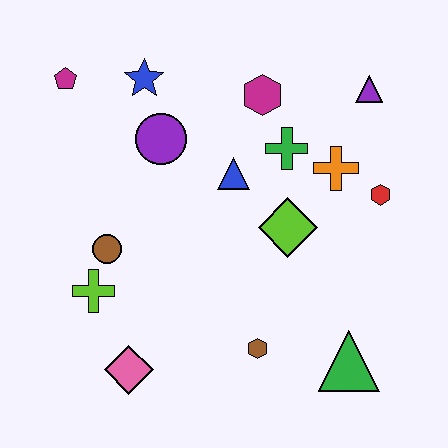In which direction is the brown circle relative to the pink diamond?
The brown circle is above the pink diamond.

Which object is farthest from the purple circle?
The green triangle is farthest from the purple circle.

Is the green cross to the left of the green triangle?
Yes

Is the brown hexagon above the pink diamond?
Yes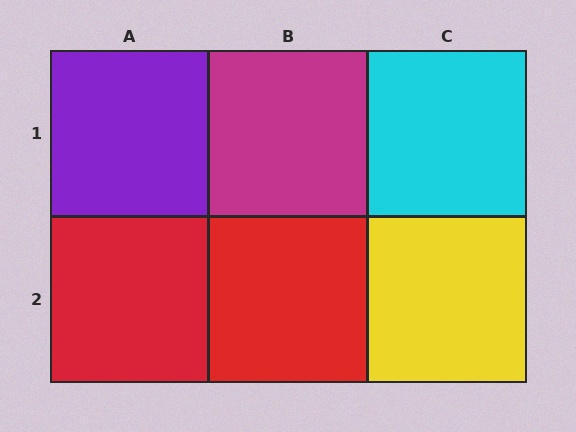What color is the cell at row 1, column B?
Magenta.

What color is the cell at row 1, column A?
Purple.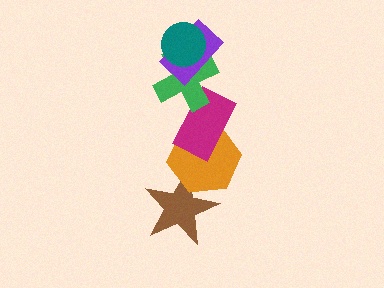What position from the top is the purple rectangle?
The purple rectangle is 2nd from the top.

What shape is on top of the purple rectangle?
The teal circle is on top of the purple rectangle.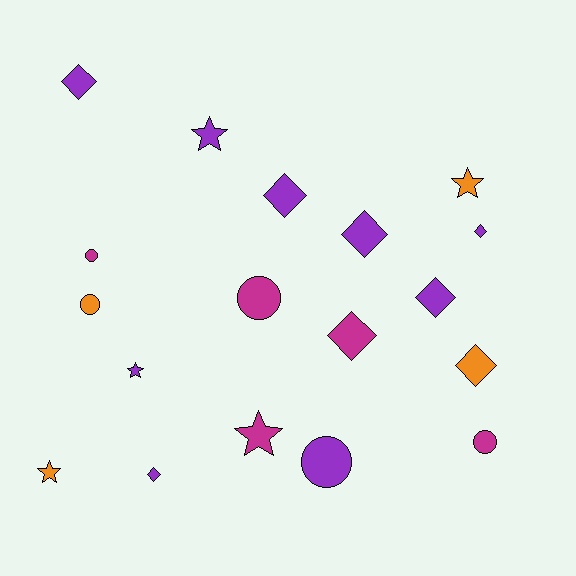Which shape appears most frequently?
Diamond, with 8 objects.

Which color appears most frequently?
Purple, with 9 objects.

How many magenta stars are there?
There is 1 magenta star.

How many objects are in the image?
There are 18 objects.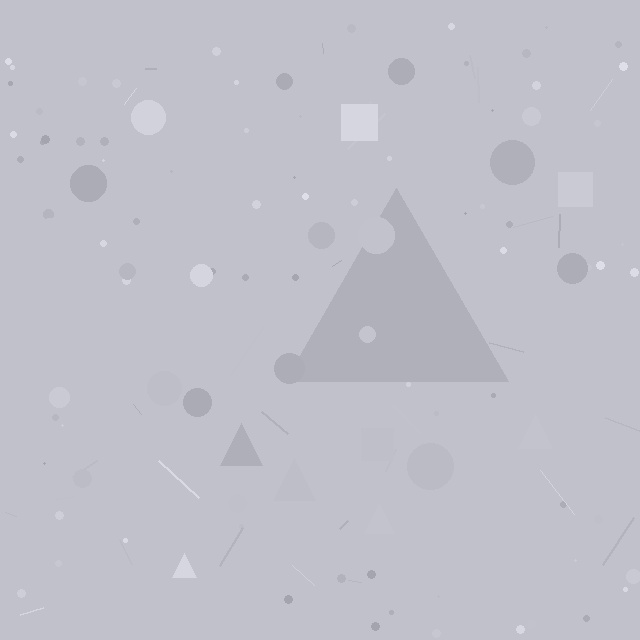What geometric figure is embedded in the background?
A triangle is embedded in the background.